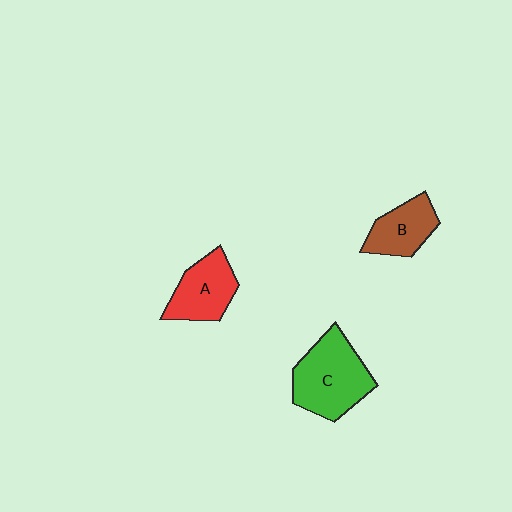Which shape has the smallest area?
Shape B (brown).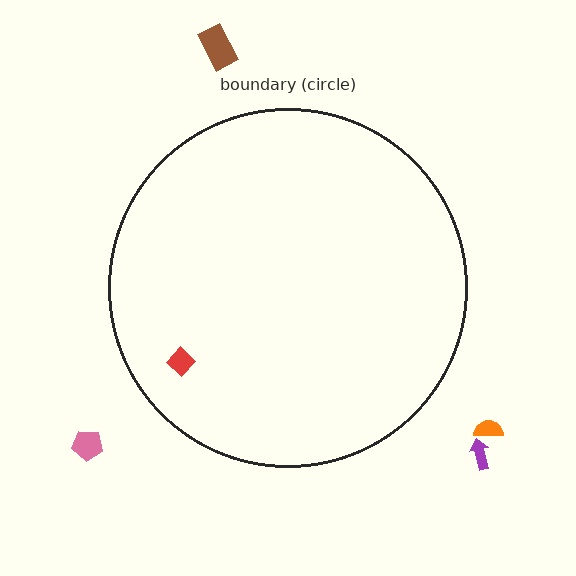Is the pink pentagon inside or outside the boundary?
Outside.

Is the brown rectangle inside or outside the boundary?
Outside.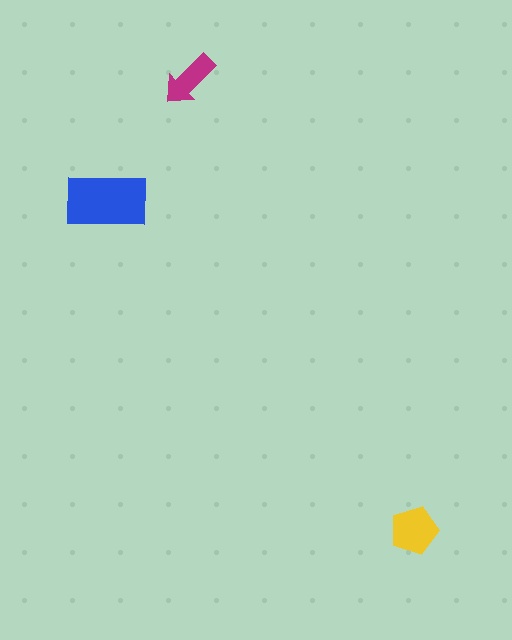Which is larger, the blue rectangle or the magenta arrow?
The blue rectangle.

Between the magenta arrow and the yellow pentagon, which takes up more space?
The yellow pentagon.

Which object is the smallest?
The magenta arrow.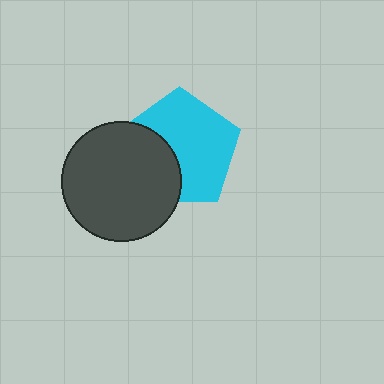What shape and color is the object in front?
The object in front is a dark gray circle.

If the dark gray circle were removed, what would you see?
You would see the complete cyan pentagon.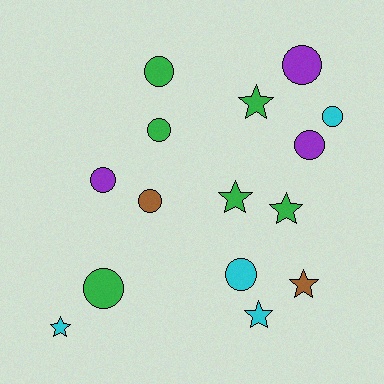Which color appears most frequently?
Green, with 6 objects.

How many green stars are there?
There are 3 green stars.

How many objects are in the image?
There are 15 objects.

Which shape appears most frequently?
Circle, with 9 objects.